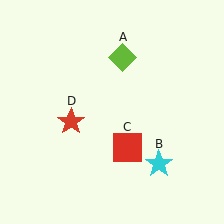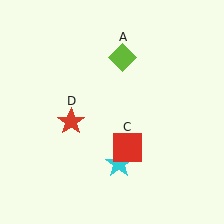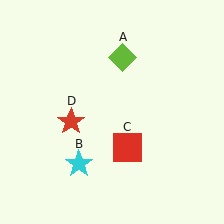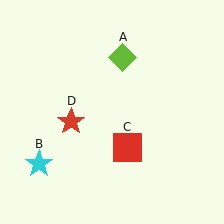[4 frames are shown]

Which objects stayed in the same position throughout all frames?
Lime diamond (object A) and red square (object C) and red star (object D) remained stationary.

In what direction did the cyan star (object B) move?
The cyan star (object B) moved left.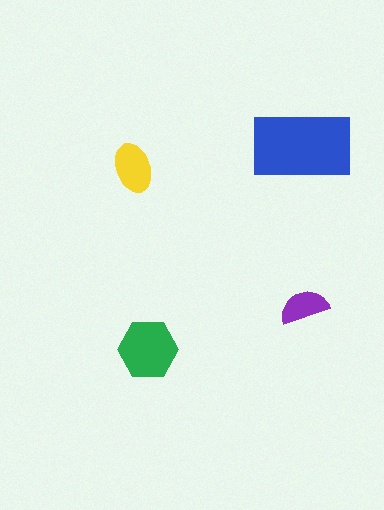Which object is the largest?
The blue rectangle.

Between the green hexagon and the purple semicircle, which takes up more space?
The green hexagon.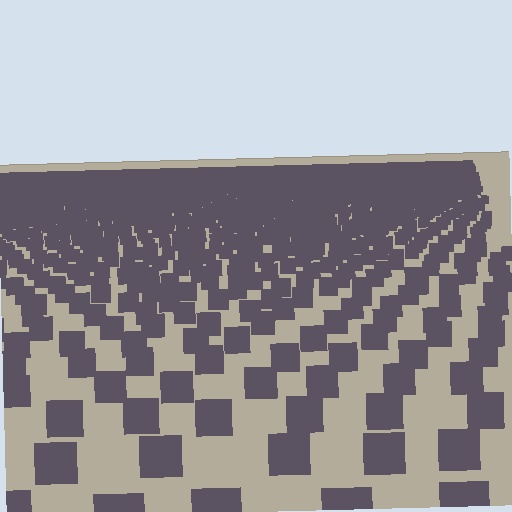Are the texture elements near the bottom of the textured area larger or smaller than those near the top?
Larger. Near the bottom, elements are closer to the viewer and appear at a bigger on-screen size.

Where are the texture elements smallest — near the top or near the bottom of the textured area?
Near the top.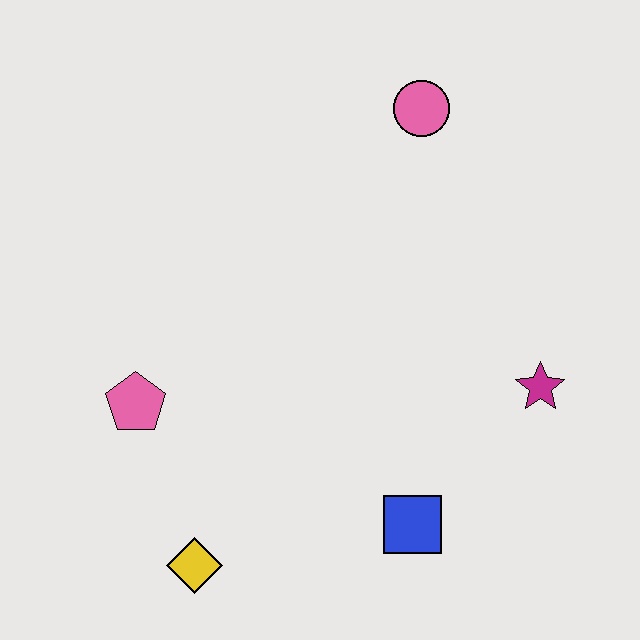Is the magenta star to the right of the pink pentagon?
Yes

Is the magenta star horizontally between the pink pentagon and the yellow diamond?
No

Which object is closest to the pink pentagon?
The yellow diamond is closest to the pink pentagon.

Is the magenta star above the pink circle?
No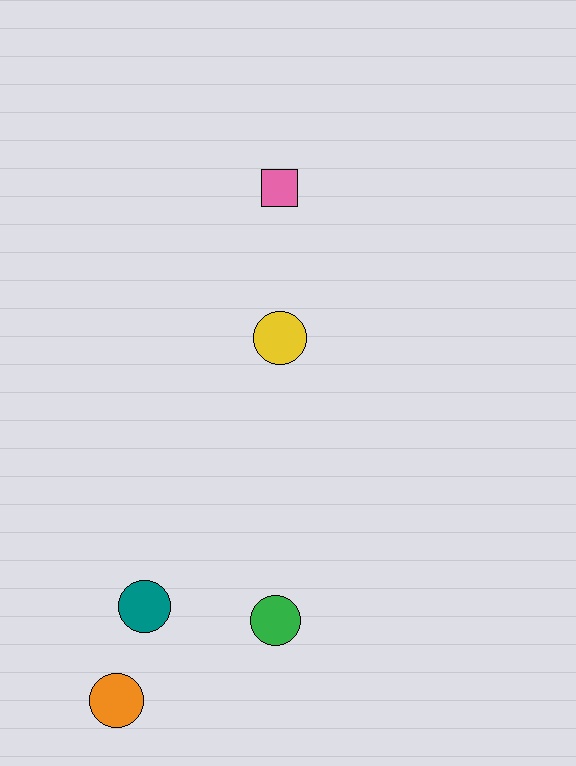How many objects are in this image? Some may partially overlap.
There are 5 objects.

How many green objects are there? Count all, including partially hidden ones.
There is 1 green object.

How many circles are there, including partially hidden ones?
There are 4 circles.